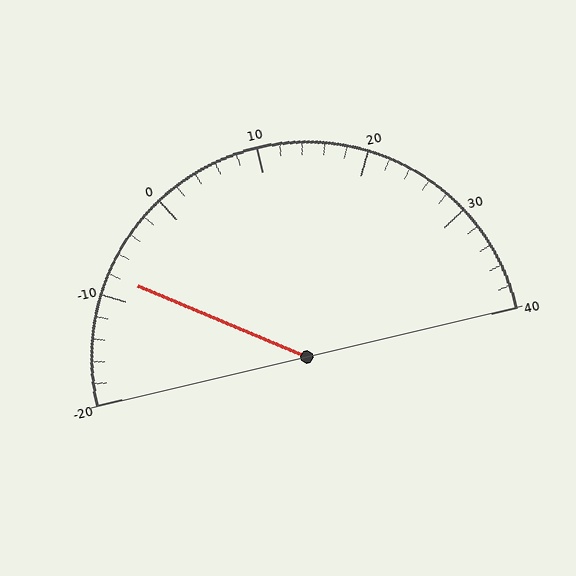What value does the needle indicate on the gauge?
The needle indicates approximately -8.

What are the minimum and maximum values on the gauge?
The gauge ranges from -20 to 40.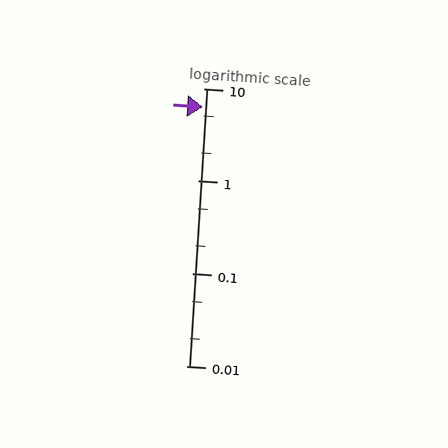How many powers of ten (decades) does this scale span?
The scale spans 3 decades, from 0.01 to 10.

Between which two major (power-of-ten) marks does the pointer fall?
The pointer is between 1 and 10.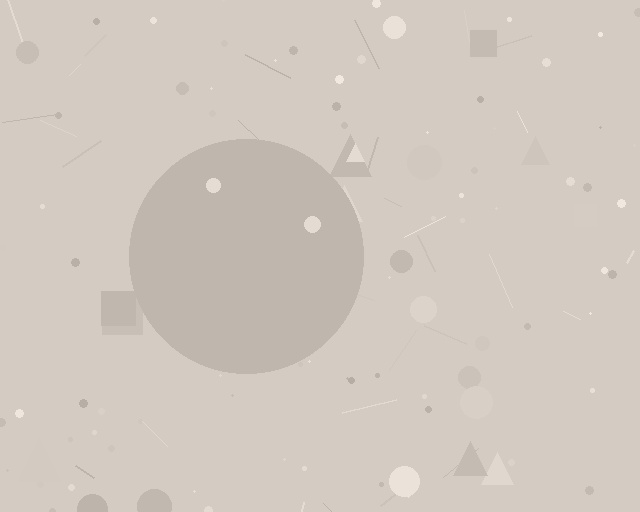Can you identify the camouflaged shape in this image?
The camouflaged shape is a circle.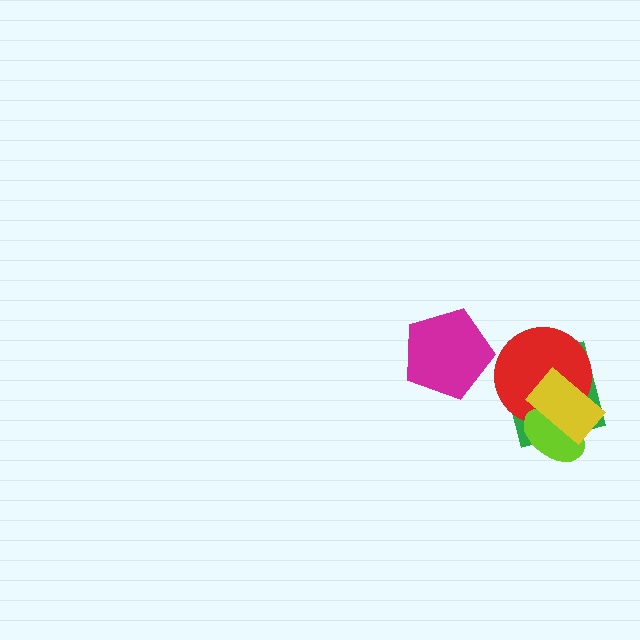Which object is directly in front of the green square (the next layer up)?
The red circle is directly in front of the green square.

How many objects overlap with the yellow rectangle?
3 objects overlap with the yellow rectangle.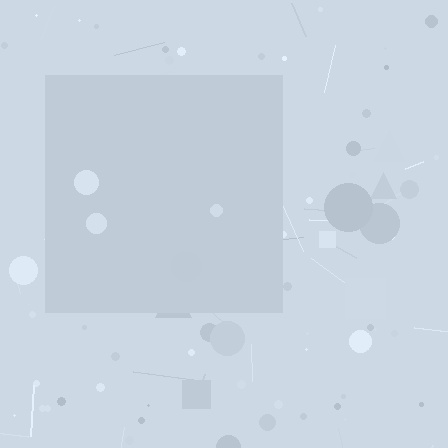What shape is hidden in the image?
A square is hidden in the image.